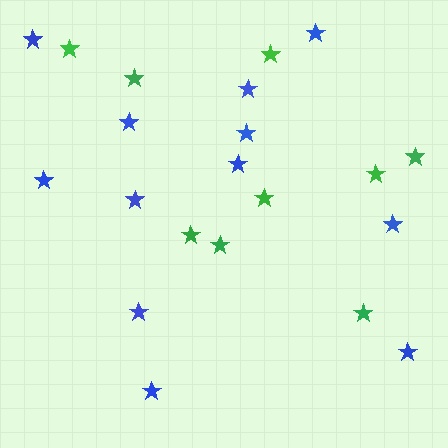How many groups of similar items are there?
There are 2 groups: one group of green stars (9) and one group of blue stars (12).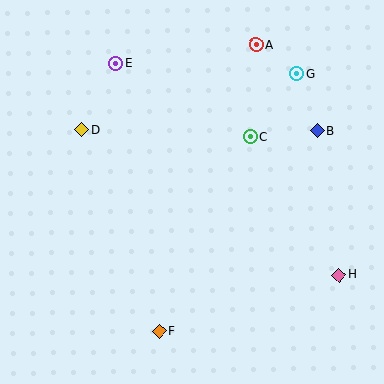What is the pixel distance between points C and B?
The distance between C and B is 67 pixels.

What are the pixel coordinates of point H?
Point H is at (339, 275).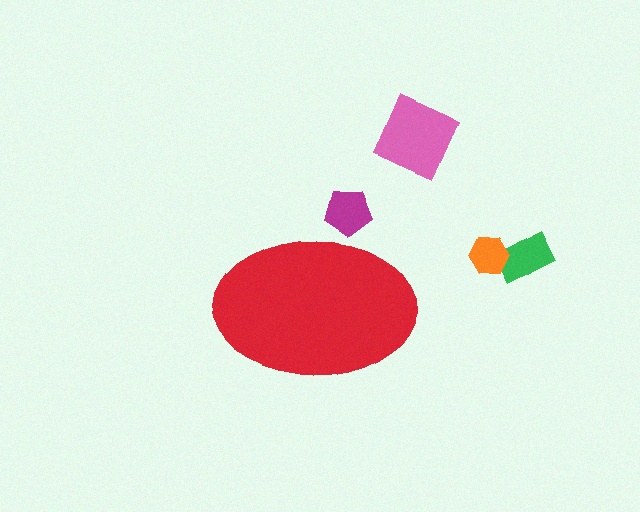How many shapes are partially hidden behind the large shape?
1 shape is partially hidden.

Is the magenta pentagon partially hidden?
Yes, the magenta pentagon is partially hidden behind the red ellipse.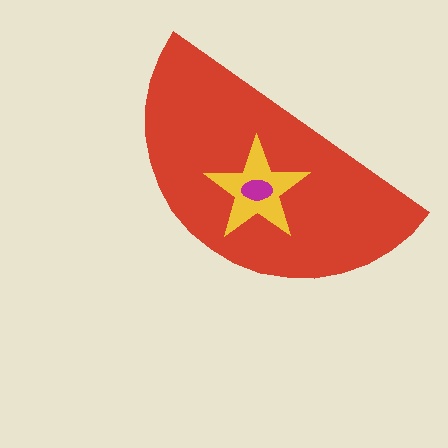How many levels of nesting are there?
3.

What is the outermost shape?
The red semicircle.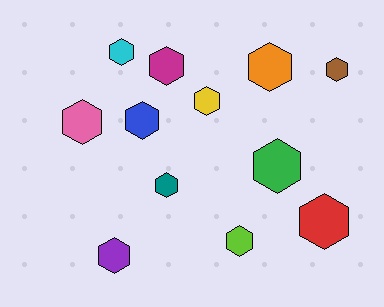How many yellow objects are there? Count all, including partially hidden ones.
There is 1 yellow object.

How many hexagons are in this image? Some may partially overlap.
There are 12 hexagons.